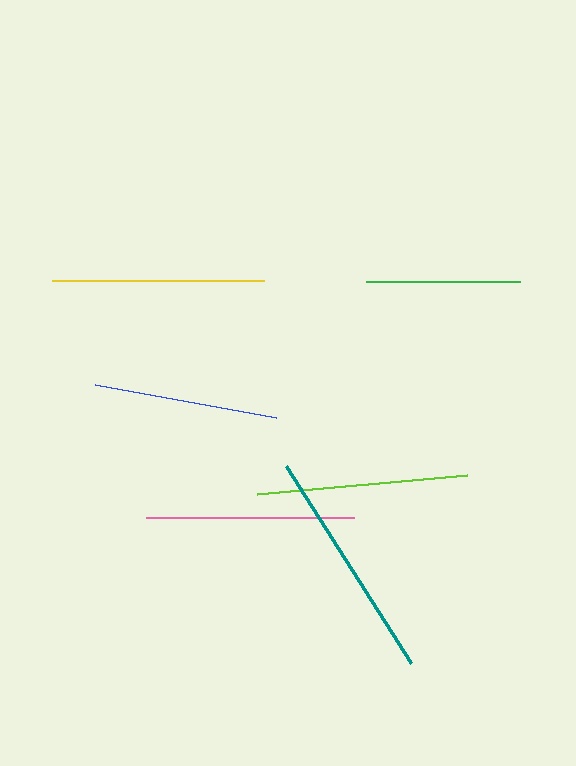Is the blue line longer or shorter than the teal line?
The teal line is longer than the blue line.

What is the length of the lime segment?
The lime segment is approximately 211 pixels long.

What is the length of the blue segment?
The blue segment is approximately 184 pixels long.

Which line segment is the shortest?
The green line is the shortest at approximately 153 pixels.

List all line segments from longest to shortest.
From longest to shortest: teal, yellow, lime, pink, blue, green.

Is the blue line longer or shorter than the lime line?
The lime line is longer than the blue line.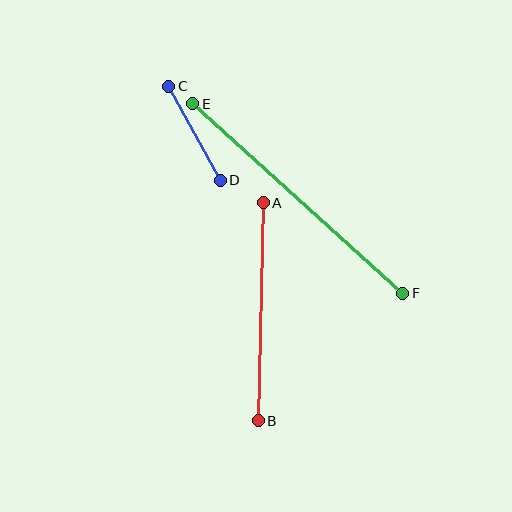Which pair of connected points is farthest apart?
Points E and F are farthest apart.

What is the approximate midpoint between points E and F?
The midpoint is at approximately (298, 199) pixels.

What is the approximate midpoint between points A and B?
The midpoint is at approximately (261, 312) pixels.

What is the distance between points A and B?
The distance is approximately 218 pixels.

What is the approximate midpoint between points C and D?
The midpoint is at approximately (195, 133) pixels.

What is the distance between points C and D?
The distance is approximately 107 pixels.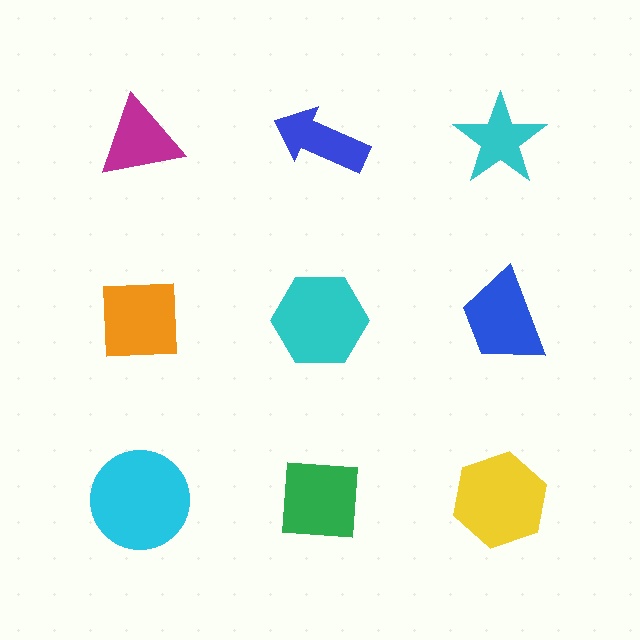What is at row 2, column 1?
An orange square.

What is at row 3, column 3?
A yellow hexagon.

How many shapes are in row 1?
3 shapes.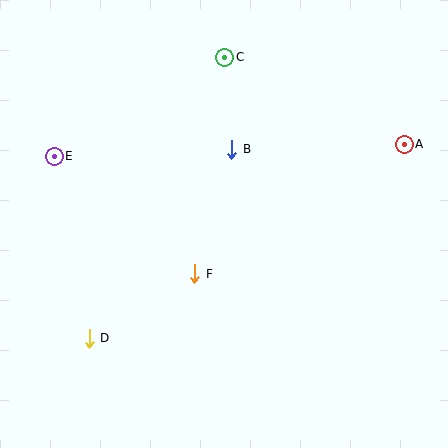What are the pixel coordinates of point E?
Point E is at (54, 156).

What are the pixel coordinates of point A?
Point A is at (404, 144).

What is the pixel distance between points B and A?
The distance between B and A is 173 pixels.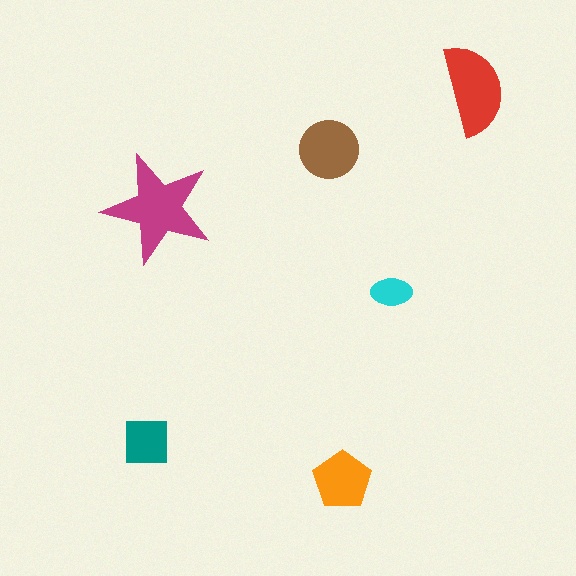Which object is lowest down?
The orange pentagon is bottommost.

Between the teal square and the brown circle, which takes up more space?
The brown circle.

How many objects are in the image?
There are 6 objects in the image.